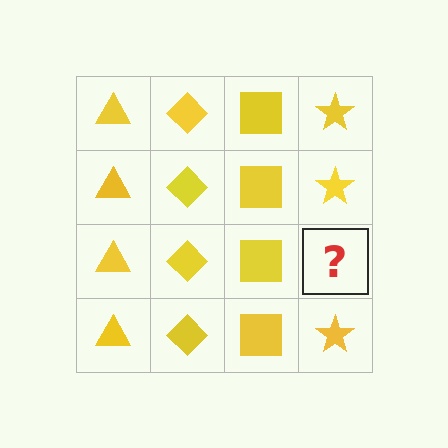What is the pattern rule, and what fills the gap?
The rule is that each column has a consistent shape. The gap should be filled with a yellow star.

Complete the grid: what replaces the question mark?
The question mark should be replaced with a yellow star.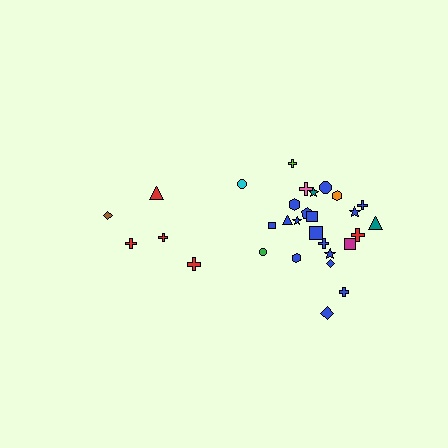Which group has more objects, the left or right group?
The right group.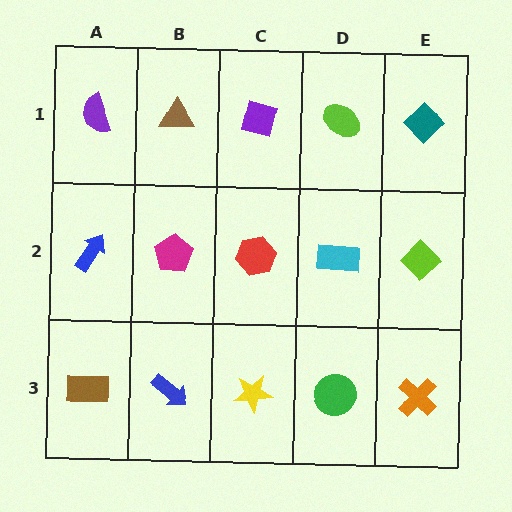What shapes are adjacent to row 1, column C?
A red hexagon (row 2, column C), a brown triangle (row 1, column B), a lime ellipse (row 1, column D).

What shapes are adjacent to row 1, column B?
A magenta pentagon (row 2, column B), a purple semicircle (row 1, column A), a purple square (row 1, column C).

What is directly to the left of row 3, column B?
A brown rectangle.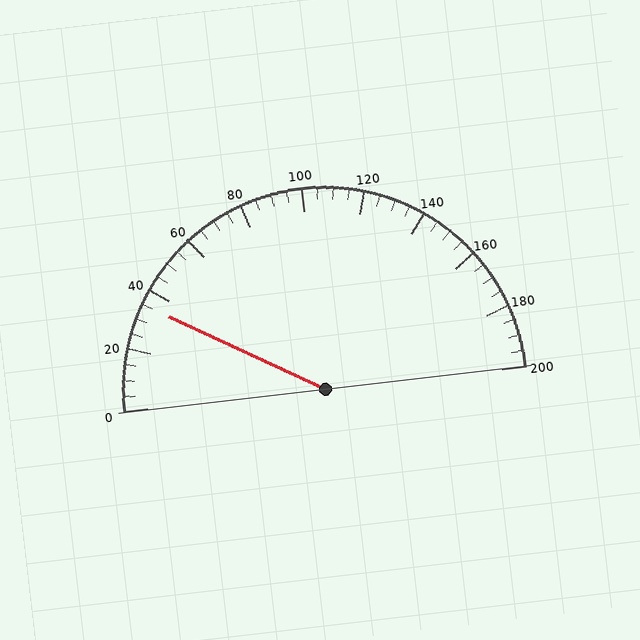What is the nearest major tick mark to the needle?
The nearest major tick mark is 40.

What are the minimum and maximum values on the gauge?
The gauge ranges from 0 to 200.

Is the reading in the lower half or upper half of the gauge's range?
The reading is in the lower half of the range (0 to 200).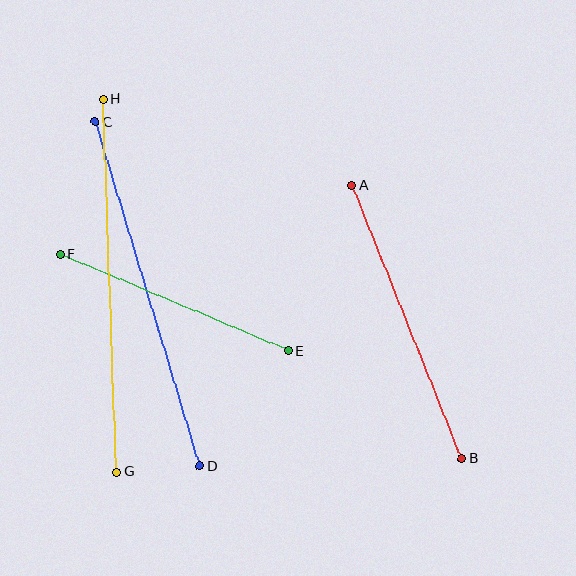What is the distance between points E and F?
The distance is approximately 247 pixels.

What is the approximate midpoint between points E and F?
The midpoint is at approximately (174, 303) pixels.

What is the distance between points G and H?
The distance is approximately 373 pixels.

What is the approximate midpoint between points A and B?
The midpoint is at approximately (407, 322) pixels.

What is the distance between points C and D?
The distance is approximately 360 pixels.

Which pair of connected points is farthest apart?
Points G and H are farthest apart.